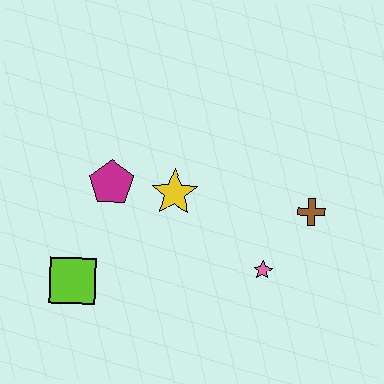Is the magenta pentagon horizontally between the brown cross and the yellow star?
No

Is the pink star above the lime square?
Yes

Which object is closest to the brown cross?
The pink star is closest to the brown cross.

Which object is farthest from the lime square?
The brown cross is farthest from the lime square.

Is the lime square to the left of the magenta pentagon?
Yes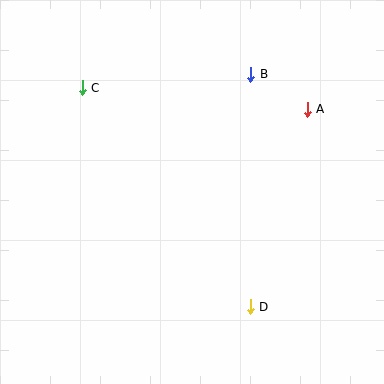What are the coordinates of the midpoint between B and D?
The midpoint between B and D is at (251, 190).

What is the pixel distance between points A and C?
The distance between A and C is 226 pixels.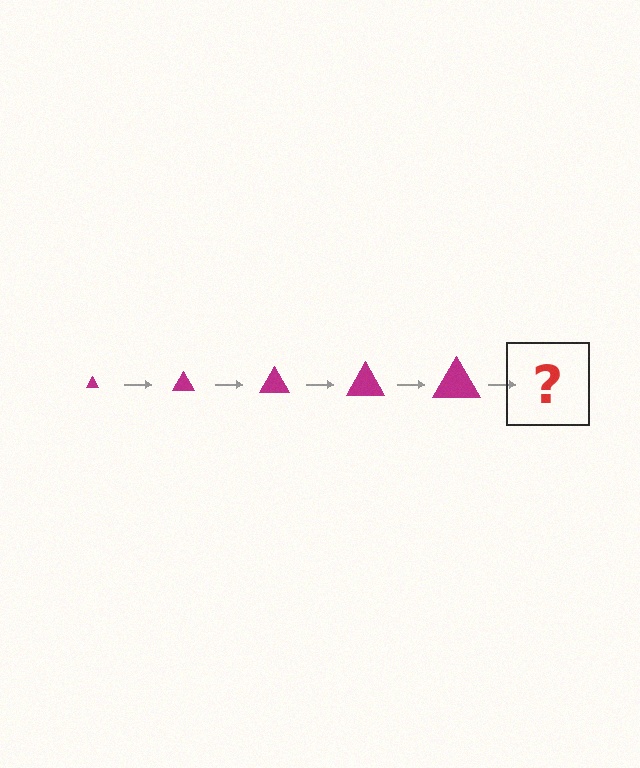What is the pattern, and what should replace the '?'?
The pattern is that the triangle gets progressively larger each step. The '?' should be a magenta triangle, larger than the previous one.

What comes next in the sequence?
The next element should be a magenta triangle, larger than the previous one.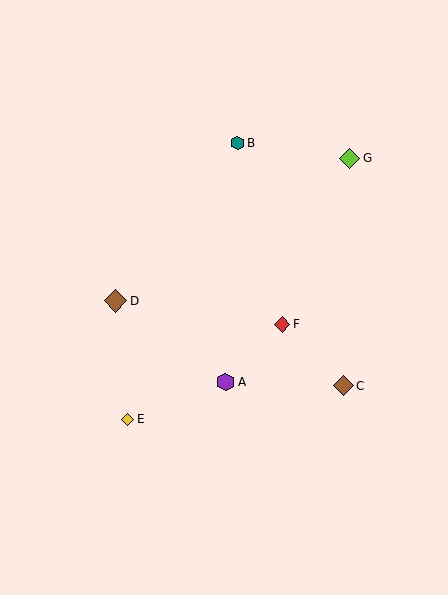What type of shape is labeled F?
Shape F is a red diamond.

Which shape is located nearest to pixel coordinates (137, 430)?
The yellow diamond (labeled E) at (128, 419) is nearest to that location.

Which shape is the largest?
The brown diamond (labeled D) is the largest.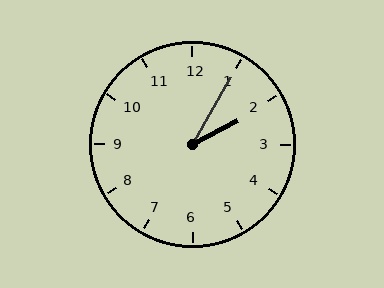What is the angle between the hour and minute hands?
Approximately 32 degrees.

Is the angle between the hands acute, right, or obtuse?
It is acute.